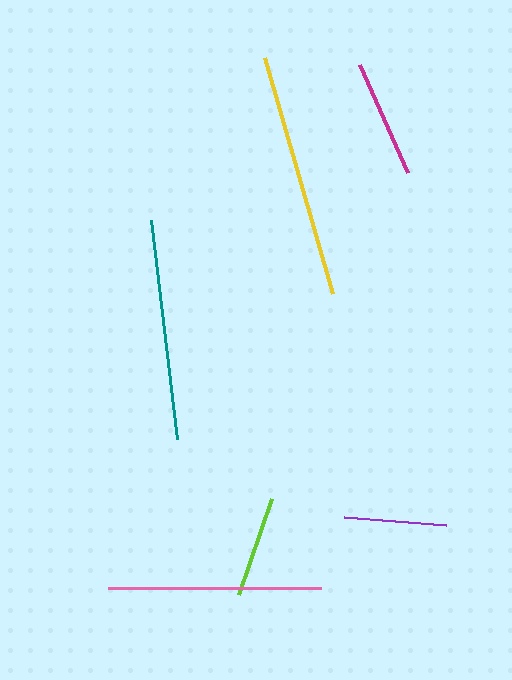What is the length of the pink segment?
The pink segment is approximately 213 pixels long.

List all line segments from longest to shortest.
From longest to shortest: yellow, teal, pink, magenta, purple, lime.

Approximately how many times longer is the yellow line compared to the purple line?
The yellow line is approximately 2.4 times the length of the purple line.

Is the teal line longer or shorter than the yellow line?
The yellow line is longer than the teal line.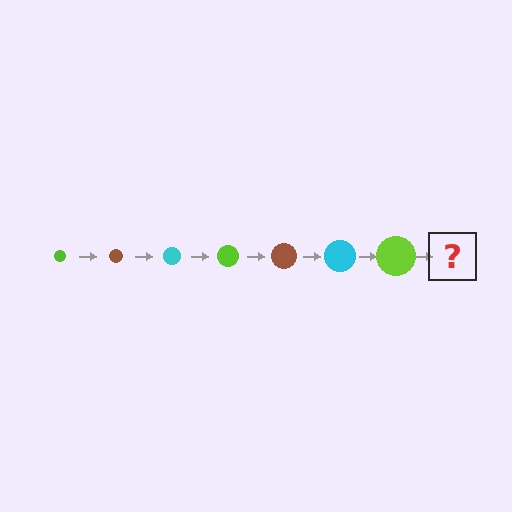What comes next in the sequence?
The next element should be a brown circle, larger than the previous one.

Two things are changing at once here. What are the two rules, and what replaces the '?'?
The two rules are that the circle grows larger each step and the color cycles through lime, brown, and cyan. The '?' should be a brown circle, larger than the previous one.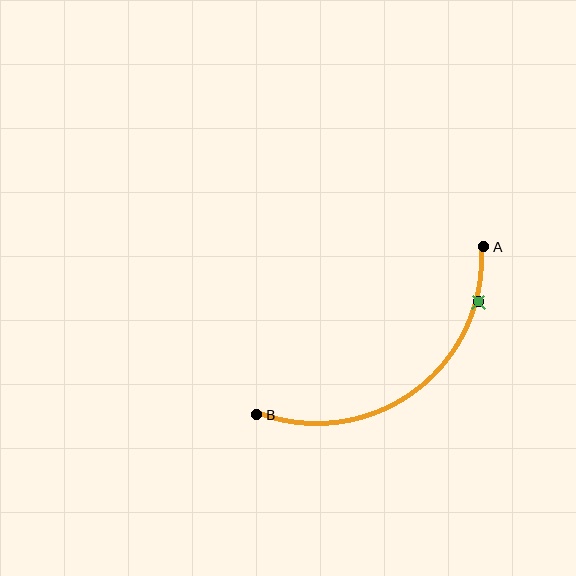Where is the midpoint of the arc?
The arc midpoint is the point on the curve farthest from the straight line joining A and B. It sits below and to the right of that line.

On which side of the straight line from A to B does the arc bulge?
The arc bulges below and to the right of the straight line connecting A and B.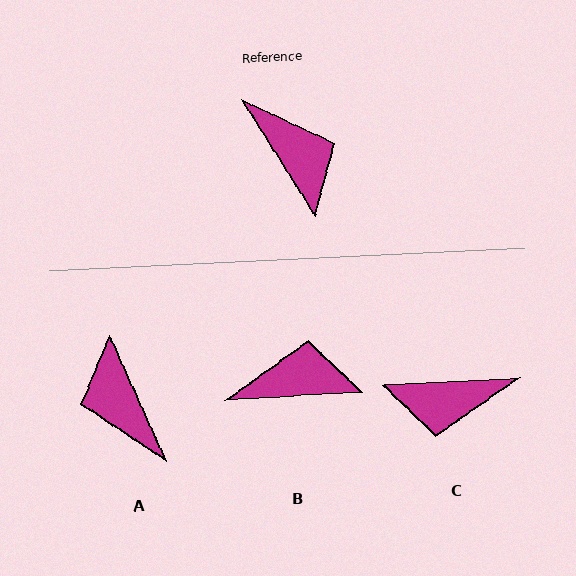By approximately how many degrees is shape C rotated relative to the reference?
Approximately 119 degrees clockwise.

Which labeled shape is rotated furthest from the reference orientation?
A, about 172 degrees away.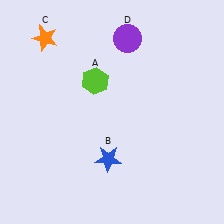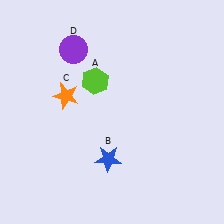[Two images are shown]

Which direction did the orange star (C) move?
The orange star (C) moved down.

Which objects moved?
The objects that moved are: the orange star (C), the purple circle (D).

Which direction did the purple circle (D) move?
The purple circle (D) moved left.